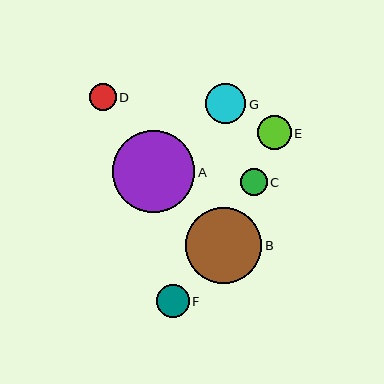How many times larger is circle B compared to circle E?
Circle B is approximately 2.2 times the size of circle E.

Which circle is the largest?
Circle A is the largest with a size of approximately 83 pixels.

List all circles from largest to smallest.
From largest to smallest: A, B, G, E, F, C, D.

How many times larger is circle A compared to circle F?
Circle A is approximately 2.5 times the size of circle F.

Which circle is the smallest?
Circle D is the smallest with a size of approximately 27 pixels.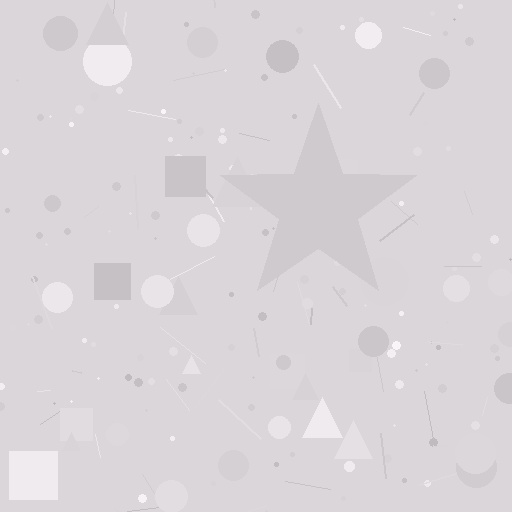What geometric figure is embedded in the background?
A star is embedded in the background.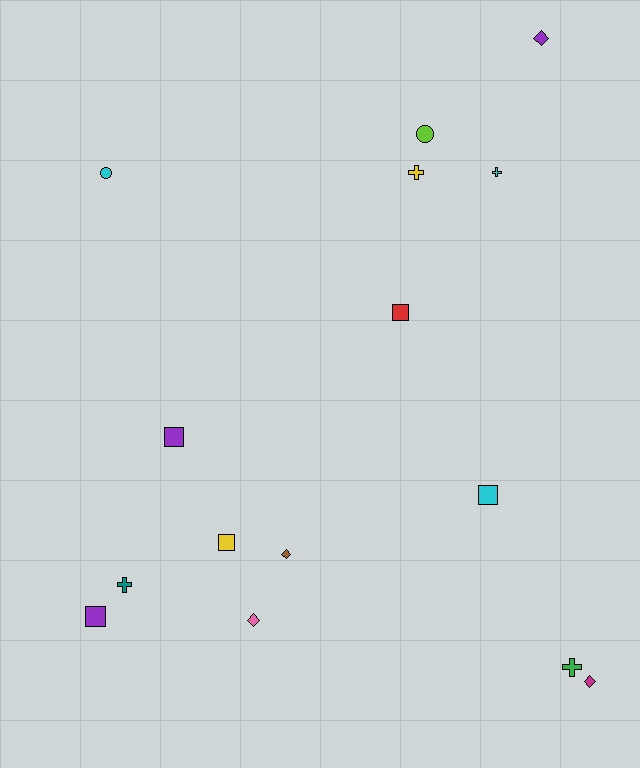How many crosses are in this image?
There are 4 crosses.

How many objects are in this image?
There are 15 objects.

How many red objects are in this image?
There is 1 red object.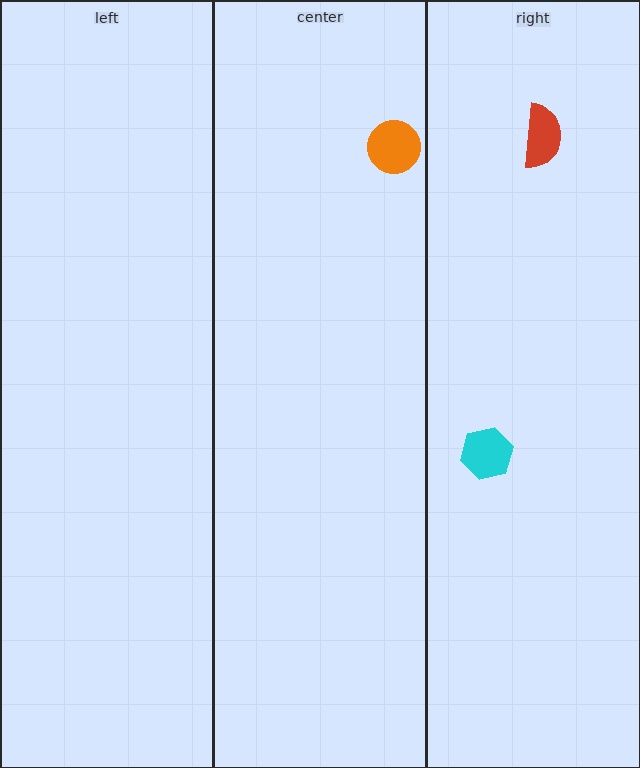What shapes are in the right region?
The cyan hexagon, the red semicircle.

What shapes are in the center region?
The orange circle.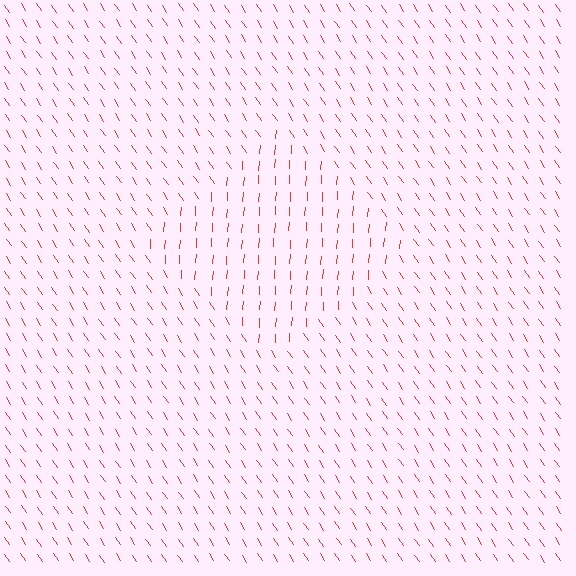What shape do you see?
I see a diamond.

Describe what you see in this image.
The image is filled with small red line segments. A diamond region in the image has lines oriented differently from the surrounding lines, creating a visible texture boundary.